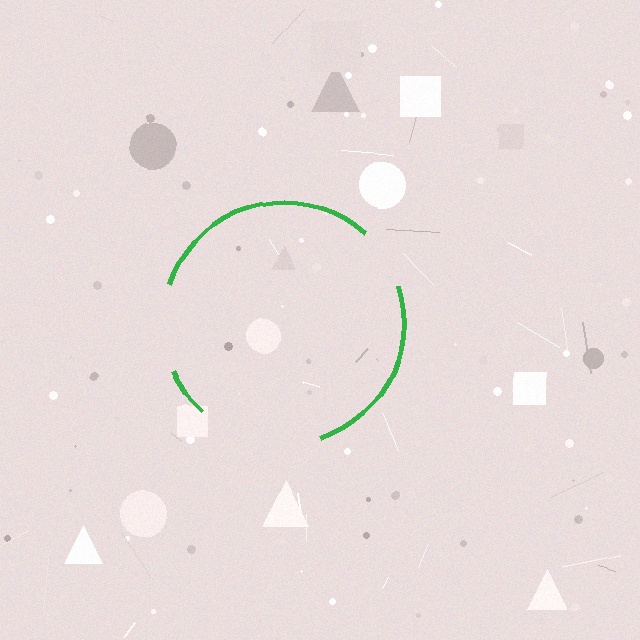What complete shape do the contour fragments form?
The contour fragments form a circle.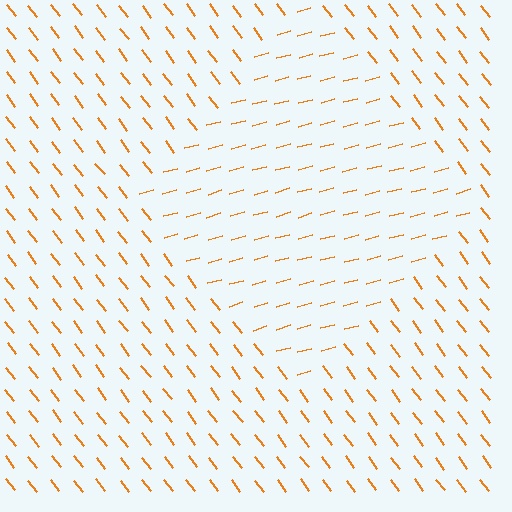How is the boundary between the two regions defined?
The boundary is defined purely by a change in line orientation (approximately 68 degrees difference). All lines are the same color and thickness.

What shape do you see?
I see a diamond.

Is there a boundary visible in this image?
Yes, there is a texture boundary formed by a change in line orientation.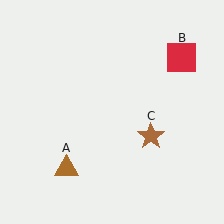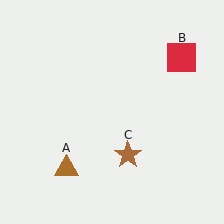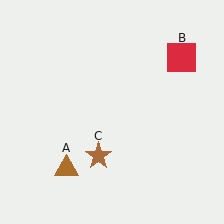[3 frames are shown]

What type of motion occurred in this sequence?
The brown star (object C) rotated clockwise around the center of the scene.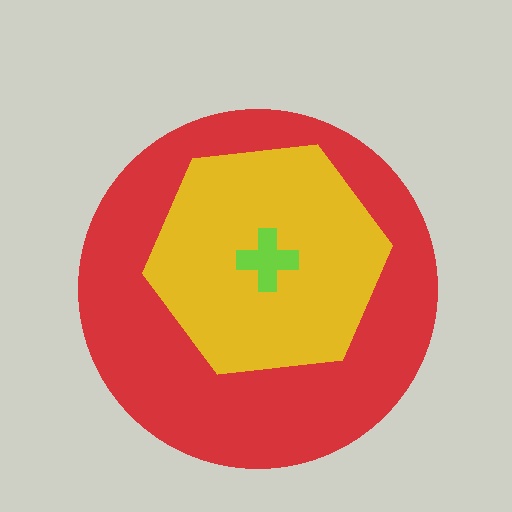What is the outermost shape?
The red circle.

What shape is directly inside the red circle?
The yellow hexagon.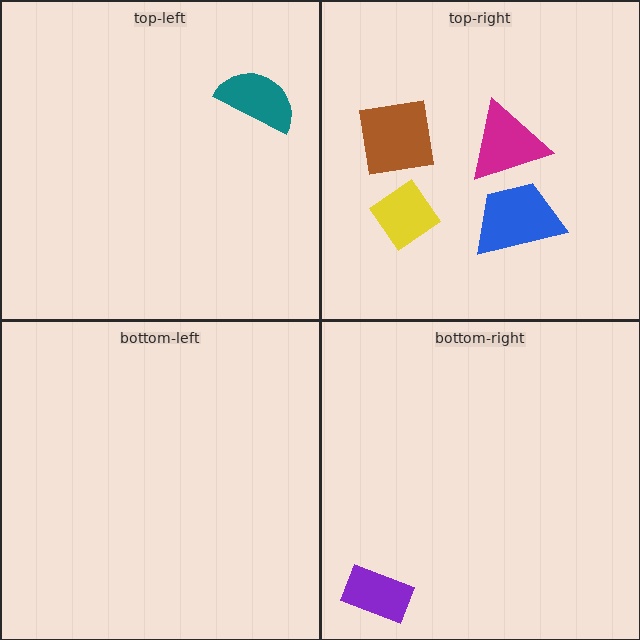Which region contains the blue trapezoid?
The top-right region.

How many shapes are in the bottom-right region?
1.